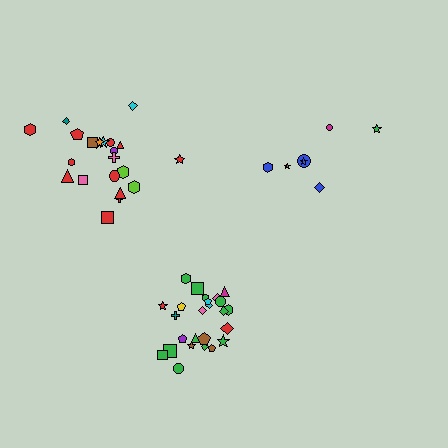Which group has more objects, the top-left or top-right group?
The top-left group.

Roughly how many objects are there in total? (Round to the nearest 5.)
Roughly 55 objects in total.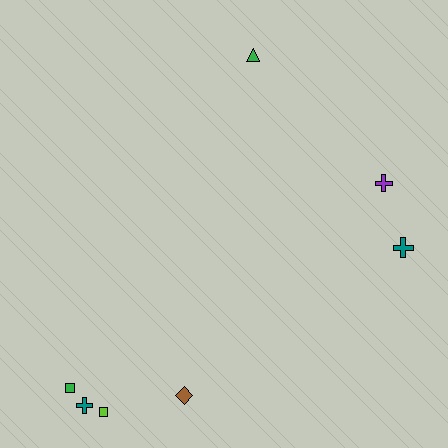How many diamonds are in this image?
There is 1 diamond.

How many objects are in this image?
There are 7 objects.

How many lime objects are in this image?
There is 1 lime object.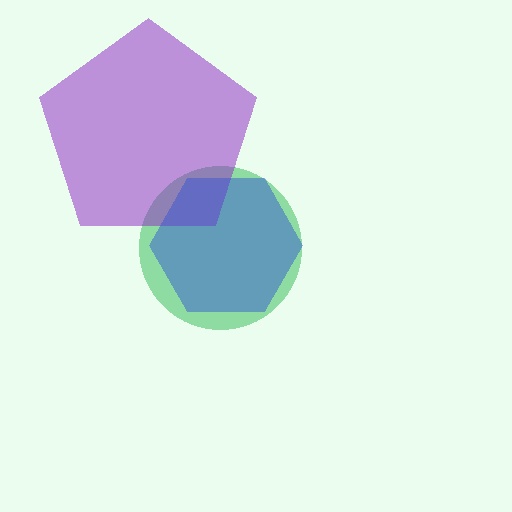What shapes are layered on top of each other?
The layered shapes are: a green circle, a purple pentagon, a blue hexagon.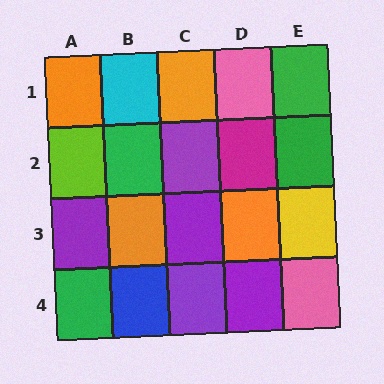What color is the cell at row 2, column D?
Magenta.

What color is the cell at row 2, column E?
Green.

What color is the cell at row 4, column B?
Blue.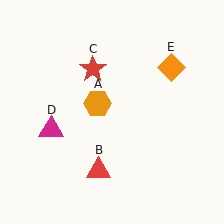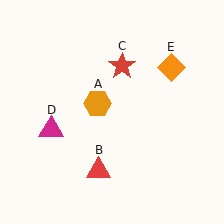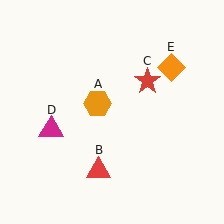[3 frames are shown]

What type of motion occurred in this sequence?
The red star (object C) rotated clockwise around the center of the scene.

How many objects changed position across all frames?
1 object changed position: red star (object C).